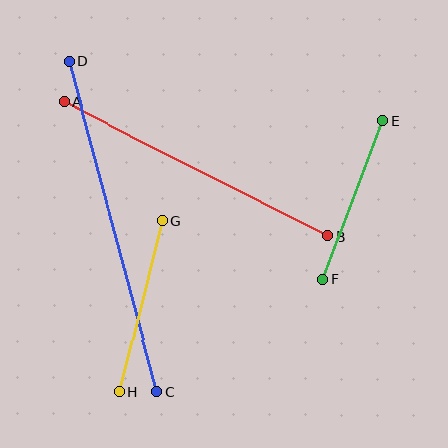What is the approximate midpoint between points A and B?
The midpoint is at approximately (196, 169) pixels.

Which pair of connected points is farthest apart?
Points C and D are farthest apart.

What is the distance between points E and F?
The distance is approximately 171 pixels.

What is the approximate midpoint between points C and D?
The midpoint is at approximately (113, 227) pixels.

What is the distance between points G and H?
The distance is approximately 176 pixels.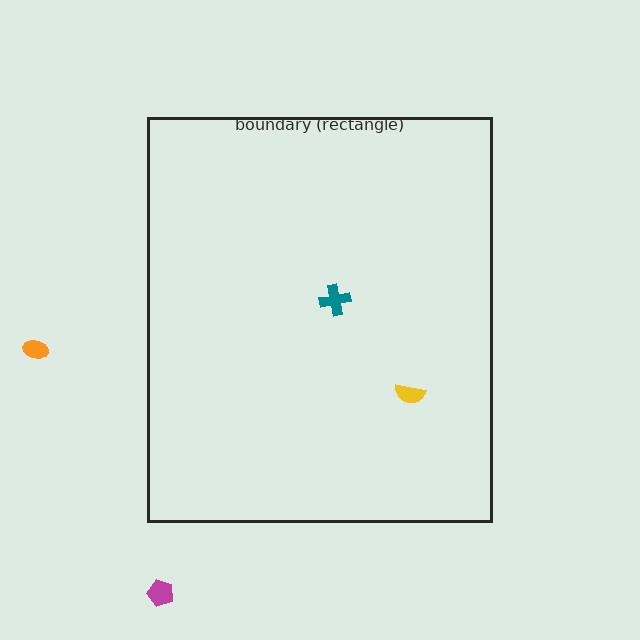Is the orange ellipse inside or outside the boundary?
Outside.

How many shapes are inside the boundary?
2 inside, 2 outside.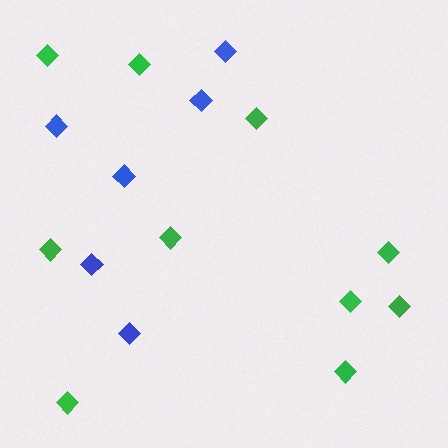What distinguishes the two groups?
There are 2 groups: one group of blue diamonds (6) and one group of green diamonds (10).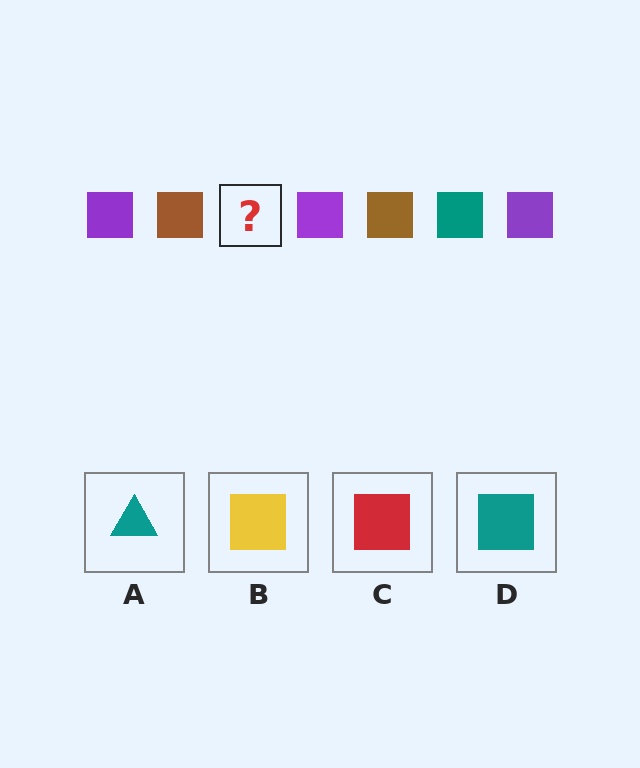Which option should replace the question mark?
Option D.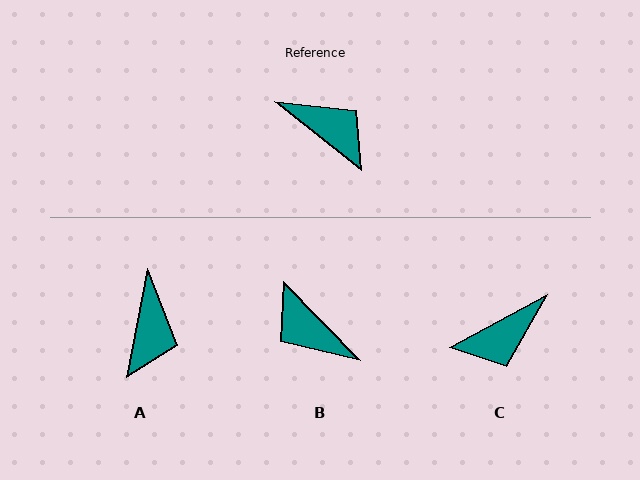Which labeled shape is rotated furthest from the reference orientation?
B, about 173 degrees away.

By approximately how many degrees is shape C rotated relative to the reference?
Approximately 113 degrees clockwise.